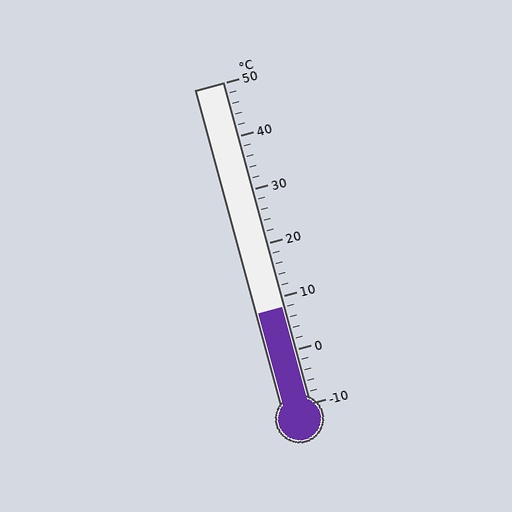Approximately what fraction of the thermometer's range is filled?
The thermometer is filled to approximately 30% of its range.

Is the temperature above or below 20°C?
The temperature is below 20°C.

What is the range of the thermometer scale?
The thermometer scale ranges from -10°C to 50°C.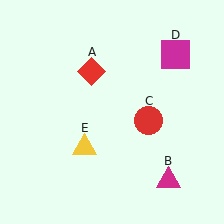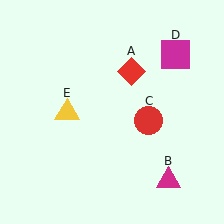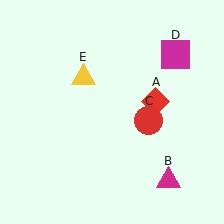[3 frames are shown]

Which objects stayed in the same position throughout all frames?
Magenta triangle (object B) and red circle (object C) and magenta square (object D) remained stationary.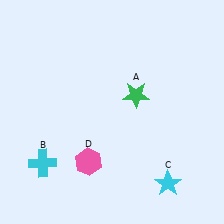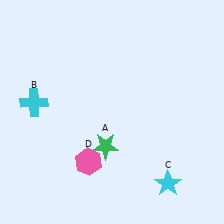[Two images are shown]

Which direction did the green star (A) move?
The green star (A) moved down.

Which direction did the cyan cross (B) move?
The cyan cross (B) moved up.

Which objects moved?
The objects that moved are: the green star (A), the cyan cross (B).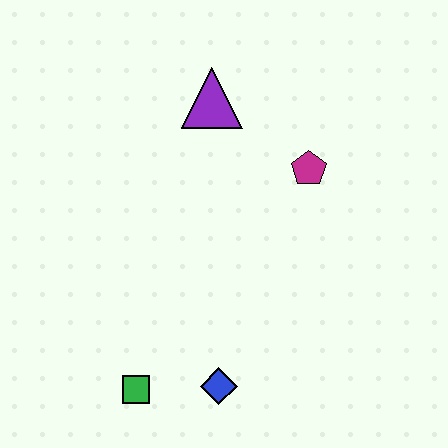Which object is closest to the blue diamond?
The green square is closest to the blue diamond.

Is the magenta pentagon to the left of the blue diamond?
No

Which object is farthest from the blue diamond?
The purple triangle is farthest from the blue diamond.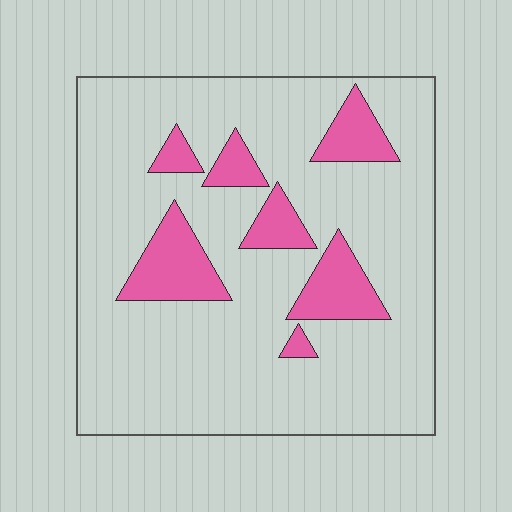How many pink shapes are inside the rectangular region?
7.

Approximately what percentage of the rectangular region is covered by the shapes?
Approximately 15%.